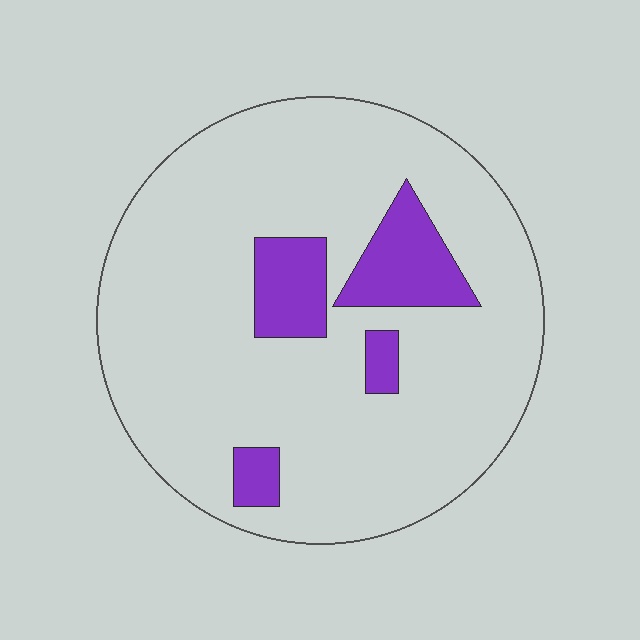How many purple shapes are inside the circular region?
4.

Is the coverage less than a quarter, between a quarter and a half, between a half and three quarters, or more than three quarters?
Less than a quarter.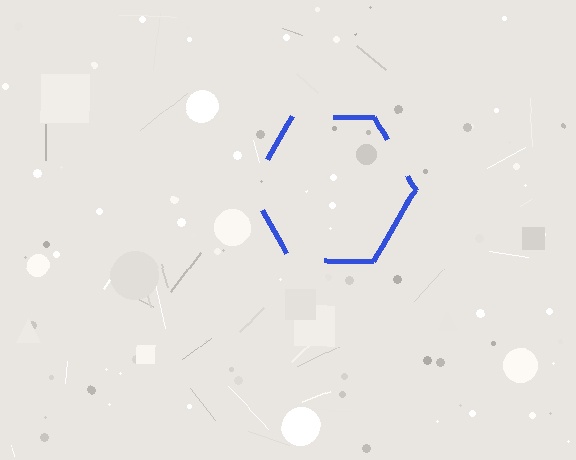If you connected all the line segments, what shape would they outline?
They would outline a hexagon.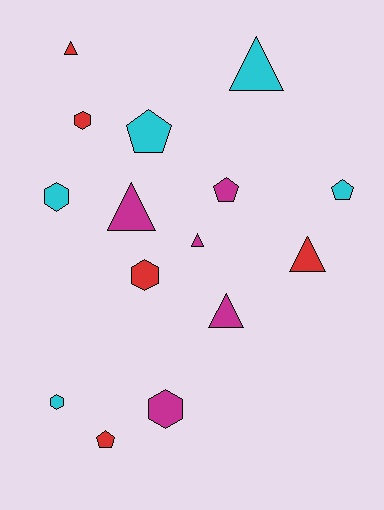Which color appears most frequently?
Cyan, with 5 objects.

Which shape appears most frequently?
Triangle, with 6 objects.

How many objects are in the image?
There are 15 objects.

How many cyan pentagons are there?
There are 2 cyan pentagons.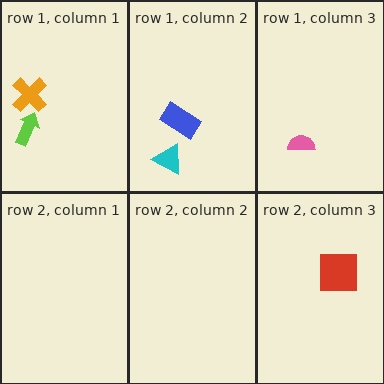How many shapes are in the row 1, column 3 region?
1.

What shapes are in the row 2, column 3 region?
The red square.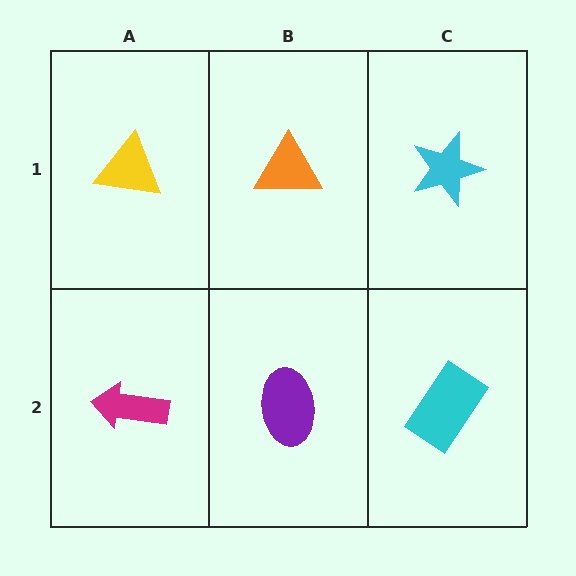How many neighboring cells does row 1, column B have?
3.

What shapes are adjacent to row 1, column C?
A cyan rectangle (row 2, column C), an orange triangle (row 1, column B).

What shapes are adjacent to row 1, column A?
A magenta arrow (row 2, column A), an orange triangle (row 1, column B).